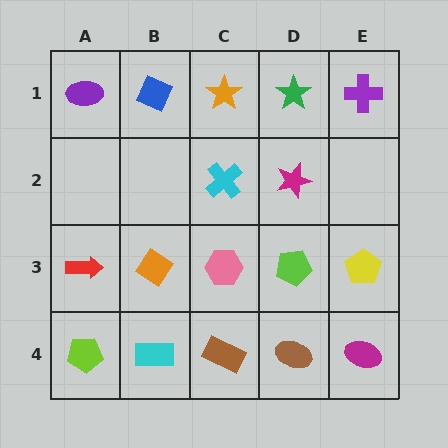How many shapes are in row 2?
2 shapes.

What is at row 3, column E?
A yellow pentagon.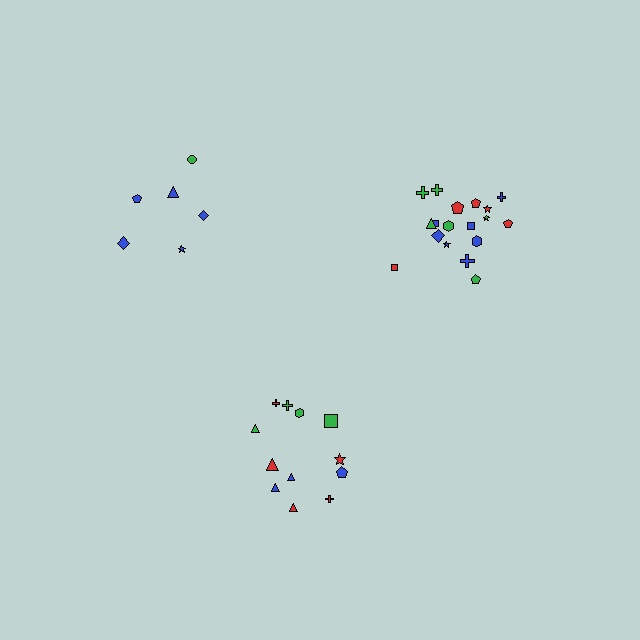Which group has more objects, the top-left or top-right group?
The top-right group.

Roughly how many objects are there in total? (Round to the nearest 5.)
Roughly 35 objects in total.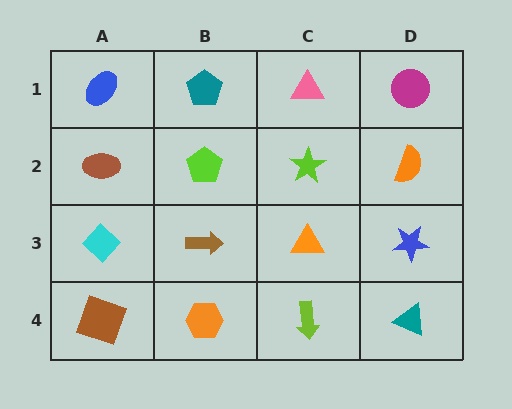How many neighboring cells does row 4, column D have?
2.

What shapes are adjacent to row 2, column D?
A magenta circle (row 1, column D), a blue star (row 3, column D), a lime star (row 2, column C).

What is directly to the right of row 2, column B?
A lime star.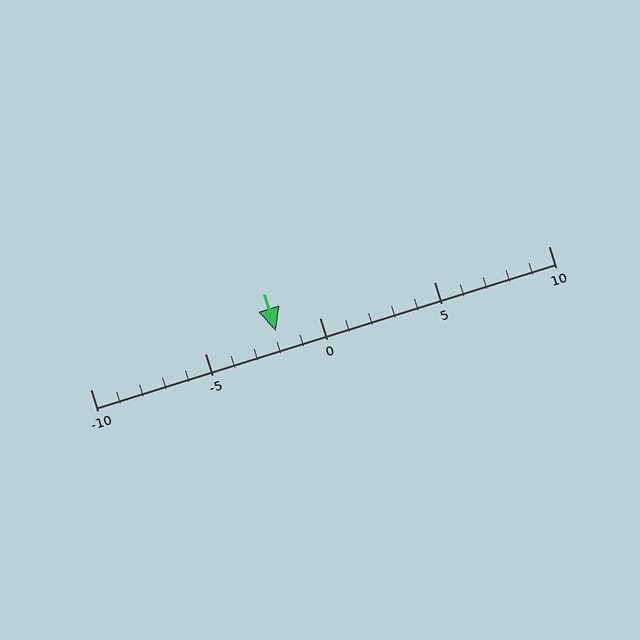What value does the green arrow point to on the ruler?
The green arrow points to approximately -2.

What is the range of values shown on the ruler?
The ruler shows values from -10 to 10.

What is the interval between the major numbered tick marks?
The major tick marks are spaced 5 units apart.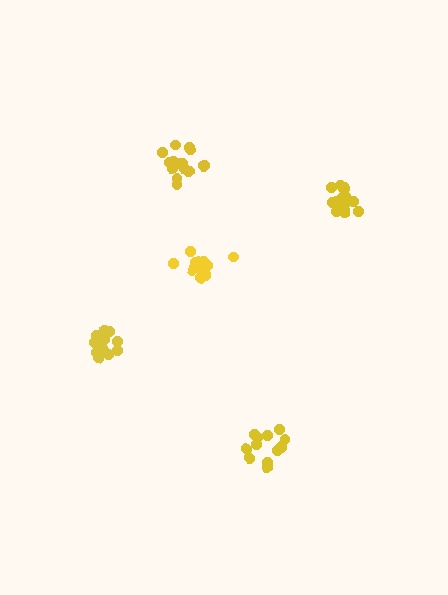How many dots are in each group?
Group 1: 13 dots, Group 2: 13 dots, Group 3: 17 dots, Group 4: 14 dots, Group 5: 17 dots (74 total).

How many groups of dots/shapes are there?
There are 5 groups.